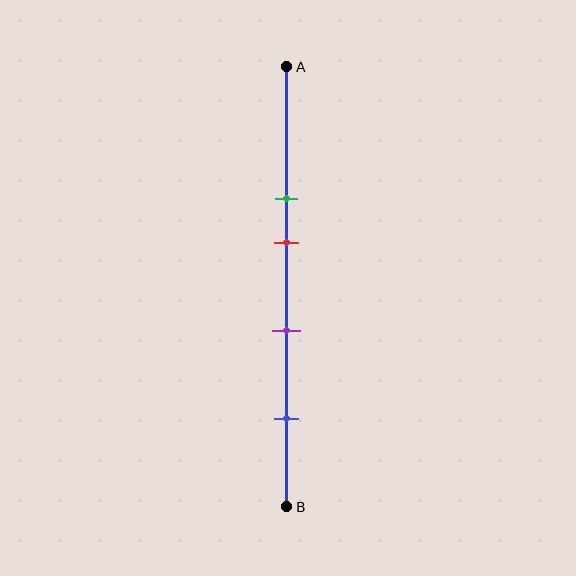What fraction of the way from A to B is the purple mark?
The purple mark is approximately 60% (0.6) of the way from A to B.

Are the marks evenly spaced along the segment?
No, the marks are not evenly spaced.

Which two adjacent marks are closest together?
The green and red marks are the closest adjacent pair.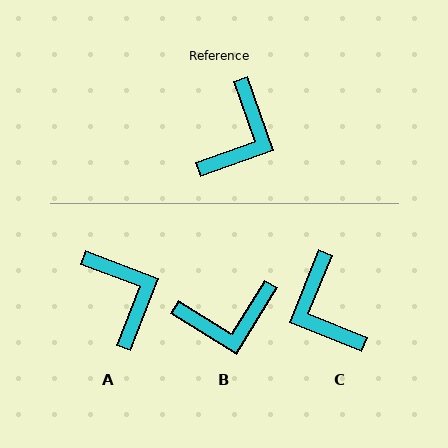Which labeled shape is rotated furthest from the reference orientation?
C, about 131 degrees away.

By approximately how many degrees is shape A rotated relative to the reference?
Approximately 50 degrees counter-clockwise.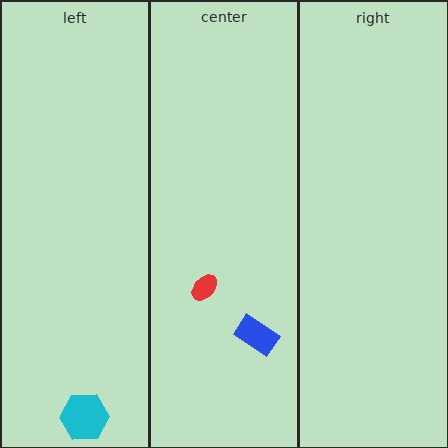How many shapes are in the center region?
2.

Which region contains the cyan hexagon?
The left region.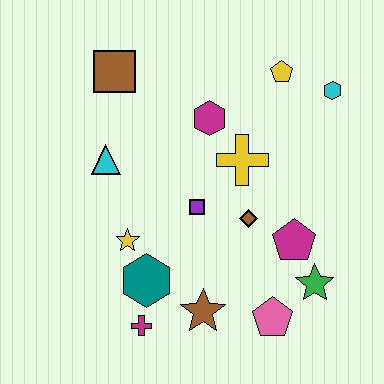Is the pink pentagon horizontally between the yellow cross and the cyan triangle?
No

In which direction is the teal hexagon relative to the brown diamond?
The teal hexagon is to the left of the brown diamond.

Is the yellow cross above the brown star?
Yes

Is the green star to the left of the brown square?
No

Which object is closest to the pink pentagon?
The green star is closest to the pink pentagon.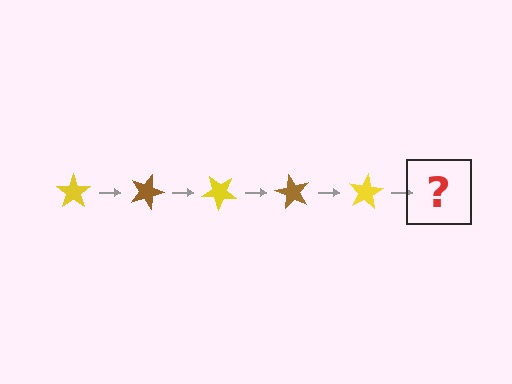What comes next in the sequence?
The next element should be a brown star, rotated 100 degrees from the start.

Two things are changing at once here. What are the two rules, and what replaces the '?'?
The two rules are that it rotates 20 degrees each step and the color cycles through yellow and brown. The '?' should be a brown star, rotated 100 degrees from the start.